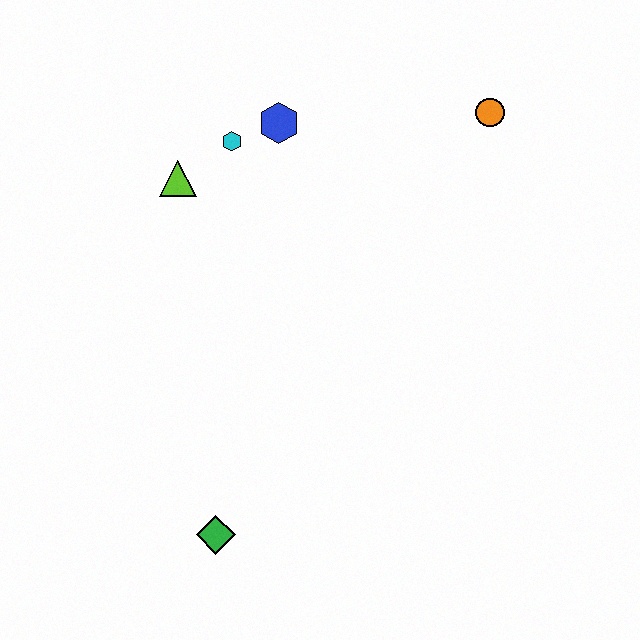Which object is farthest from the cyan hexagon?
The green diamond is farthest from the cyan hexagon.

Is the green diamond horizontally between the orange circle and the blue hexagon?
No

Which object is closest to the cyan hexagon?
The blue hexagon is closest to the cyan hexagon.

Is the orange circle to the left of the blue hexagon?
No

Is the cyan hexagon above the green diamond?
Yes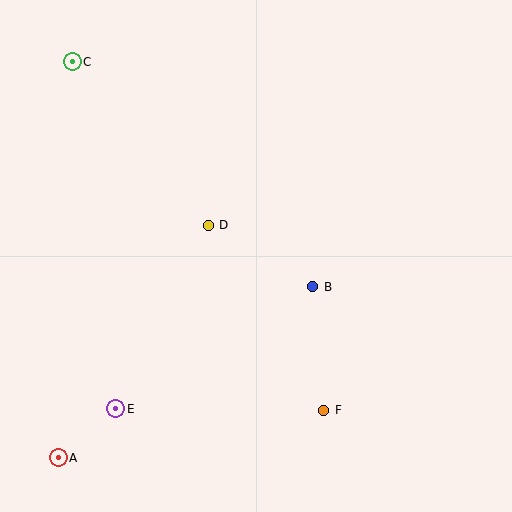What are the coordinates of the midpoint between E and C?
The midpoint between E and C is at (94, 235).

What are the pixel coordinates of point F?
Point F is at (324, 410).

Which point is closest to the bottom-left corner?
Point A is closest to the bottom-left corner.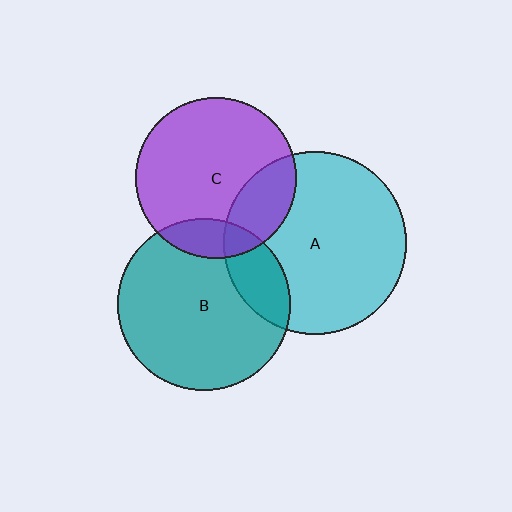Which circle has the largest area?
Circle A (cyan).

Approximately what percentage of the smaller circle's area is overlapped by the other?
Approximately 15%.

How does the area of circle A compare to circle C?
Approximately 1.3 times.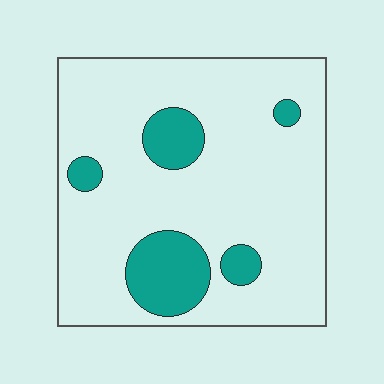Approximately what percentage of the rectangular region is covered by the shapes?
Approximately 15%.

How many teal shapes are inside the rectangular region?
5.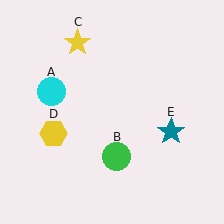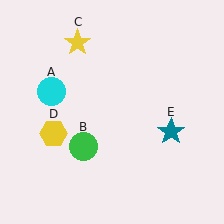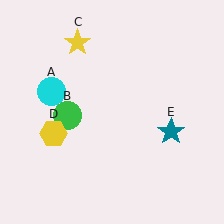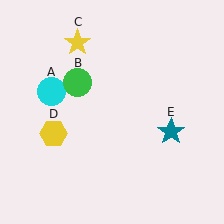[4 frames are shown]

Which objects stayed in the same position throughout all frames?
Cyan circle (object A) and yellow star (object C) and yellow hexagon (object D) and teal star (object E) remained stationary.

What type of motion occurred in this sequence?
The green circle (object B) rotated clockwise around the center of the scene.